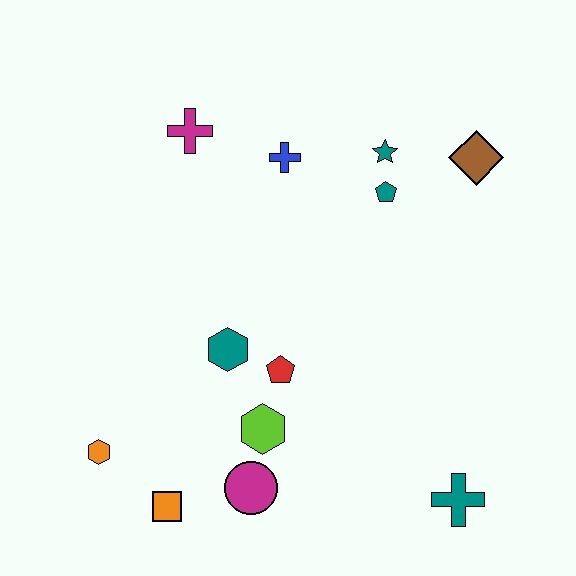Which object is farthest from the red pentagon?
The brown diamond is farthest from the red pentagon.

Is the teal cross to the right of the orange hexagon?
Yes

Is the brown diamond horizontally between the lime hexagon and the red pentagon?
No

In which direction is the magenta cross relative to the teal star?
The magenta cross is to the left of the teal star.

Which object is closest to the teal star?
The teal pentagon is closest to the teal star.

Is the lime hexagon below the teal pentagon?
Yes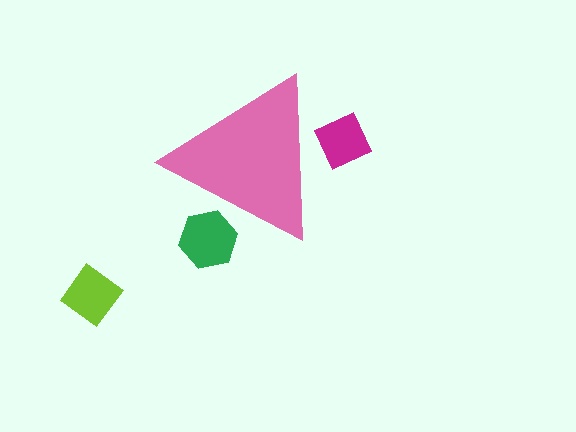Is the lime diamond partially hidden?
No, the lime diamond is fully visible.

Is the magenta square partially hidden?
Yes, the magenta square is partially hidden behind the pink triangle.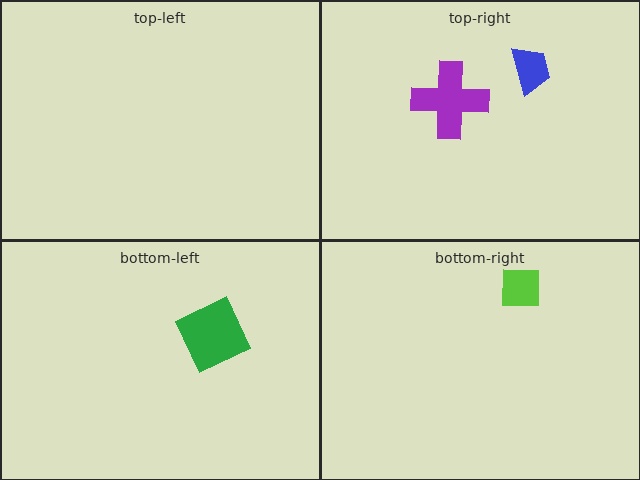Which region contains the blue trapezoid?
The top-right region.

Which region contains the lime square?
The bottom-right region.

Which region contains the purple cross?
The top-right region.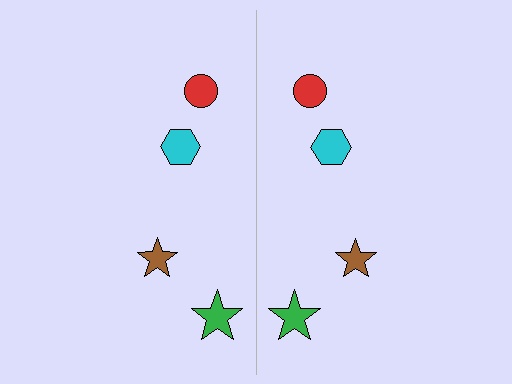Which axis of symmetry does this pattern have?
The pattern has a vertical axis of symmetry running through the center of the image.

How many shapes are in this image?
There are 8 shapes in this image.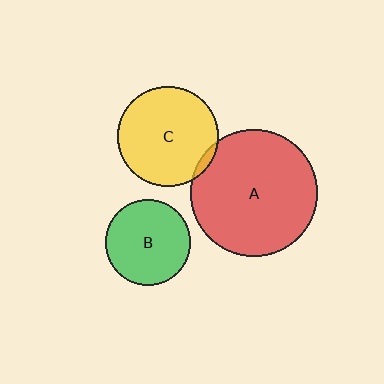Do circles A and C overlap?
Yes.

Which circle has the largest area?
Circle A (red).